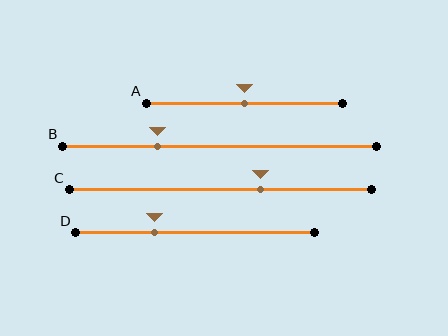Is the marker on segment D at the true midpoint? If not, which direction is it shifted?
No, the marker on segment D is shifted to the left by about 17% of the segment length.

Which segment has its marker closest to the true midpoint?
Segment A has its marker closest to the true midpoint.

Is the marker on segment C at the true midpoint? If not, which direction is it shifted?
No, the marker on segment C is shifted to the right by about 13% of the segment length.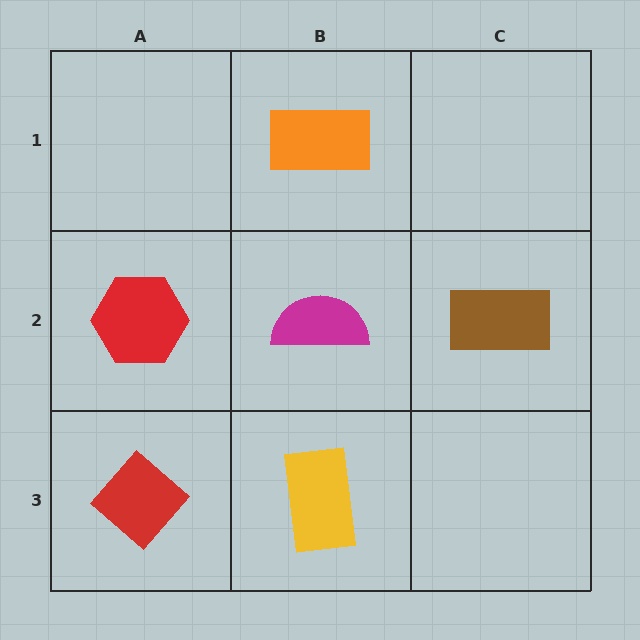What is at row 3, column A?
A red diamond.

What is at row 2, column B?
A magenta semicircle.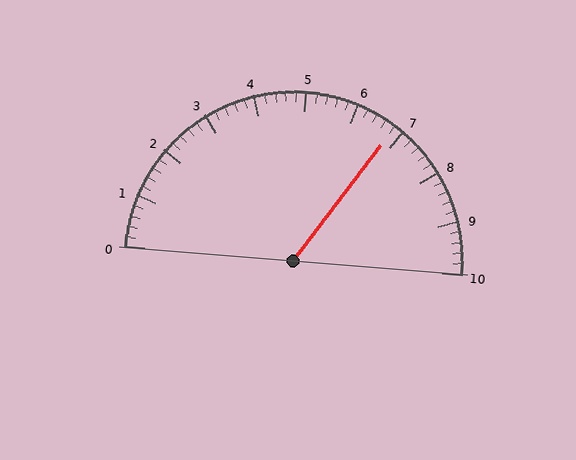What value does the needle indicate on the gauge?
The needle indicates approximately 6.8.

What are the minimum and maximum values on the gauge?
The gauge ranges from 0 to 10.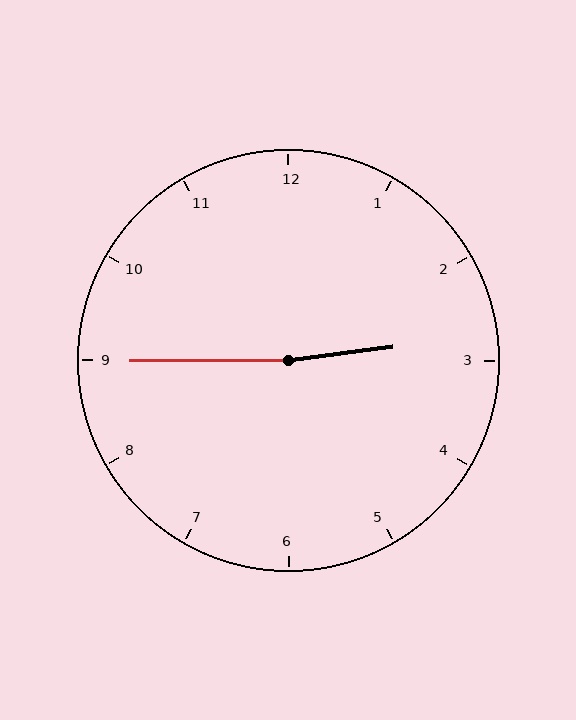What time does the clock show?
2:45.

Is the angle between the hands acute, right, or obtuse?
It is obtuse.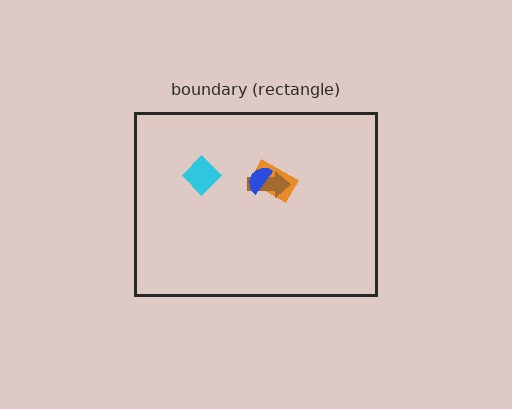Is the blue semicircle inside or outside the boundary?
Inside.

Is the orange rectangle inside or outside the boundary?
Inside.